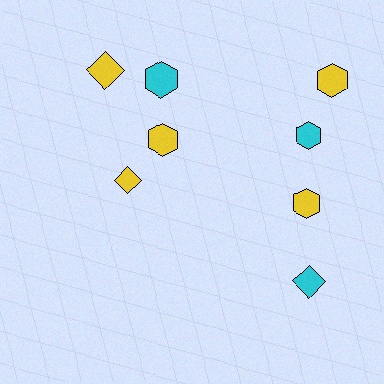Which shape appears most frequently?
Hexagon, with 5 objects.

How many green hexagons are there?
There are no green hexagons.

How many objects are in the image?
There are 8 objects.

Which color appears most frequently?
Yellow, with 5 objects.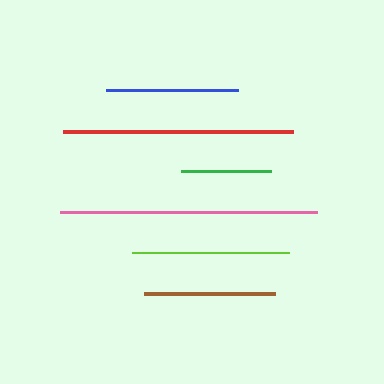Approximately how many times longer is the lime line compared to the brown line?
The lime line is approximately 1.2 times the length of the brown line.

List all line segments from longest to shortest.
From longest to shortest: pink, red, lime, blue, brown, green.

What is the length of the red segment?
The red segment is approximately 230 pixels long.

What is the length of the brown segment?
The brown segment is approximately 131 pixels long.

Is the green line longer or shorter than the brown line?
The brown line is longer than the green line.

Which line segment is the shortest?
The green line is the shortest at approximately 90 pixels.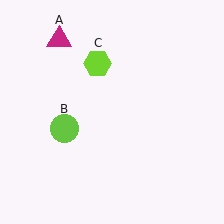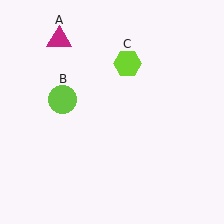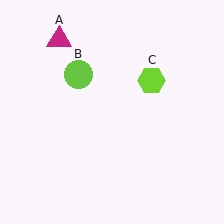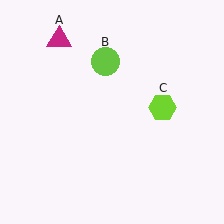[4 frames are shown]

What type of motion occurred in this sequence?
The lime circle (object B), lime hexagon (object C) rotated clockwise around the center of the scene.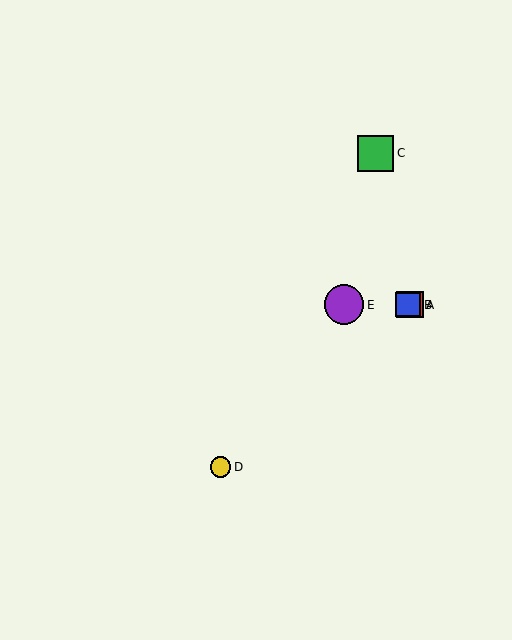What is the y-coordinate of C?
Object C is at y≈153.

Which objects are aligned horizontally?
Objects A, B, E are aligned horizontally.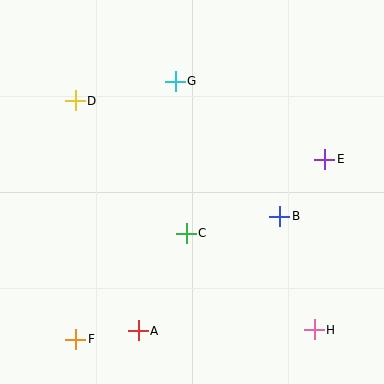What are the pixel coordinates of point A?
Point A is at (138, 331).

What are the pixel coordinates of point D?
Point D is at (75, 101).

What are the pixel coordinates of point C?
Point C is at (186, 233).